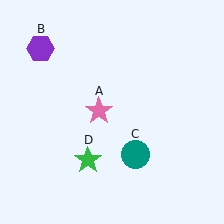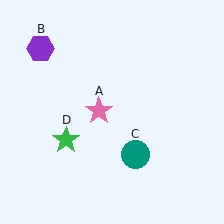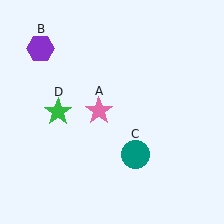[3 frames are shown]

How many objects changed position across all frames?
1 object changed position: green star (object D).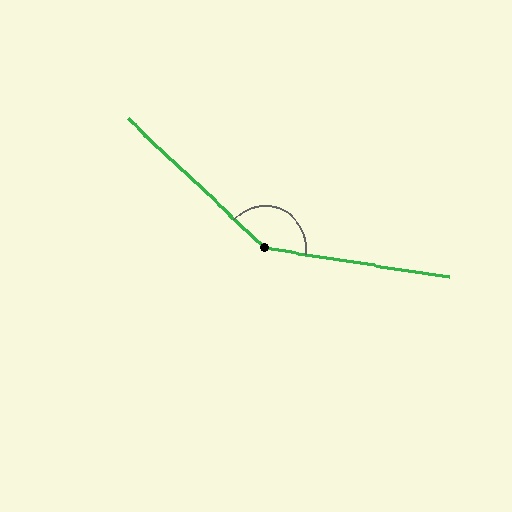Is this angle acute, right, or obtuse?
It is obtuse.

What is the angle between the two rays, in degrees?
Approximately 146 degrees.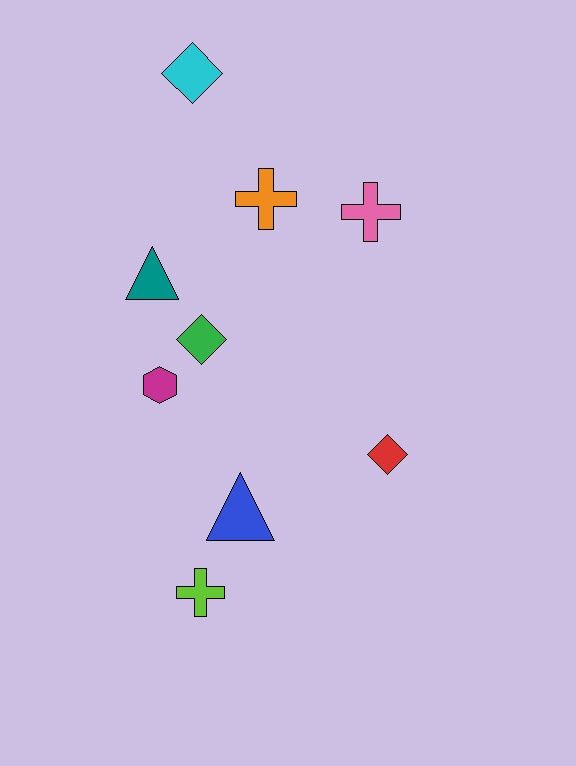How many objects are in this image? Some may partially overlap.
There are 9 objects.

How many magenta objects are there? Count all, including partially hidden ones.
There is 1 magenta object.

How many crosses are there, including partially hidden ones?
There are 3 crosses.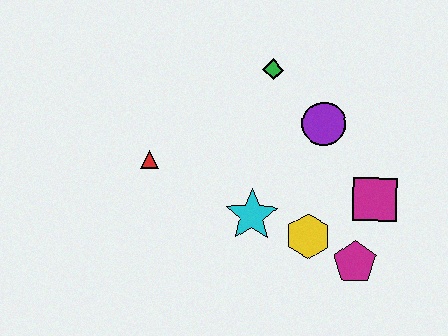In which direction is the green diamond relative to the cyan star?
The green diamond is above the cyan star.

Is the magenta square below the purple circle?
Yes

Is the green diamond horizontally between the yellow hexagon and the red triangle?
Yes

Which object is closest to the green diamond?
The purple circle is closest to the green diamond.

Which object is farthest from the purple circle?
The red triangle is farthest from the purple circle.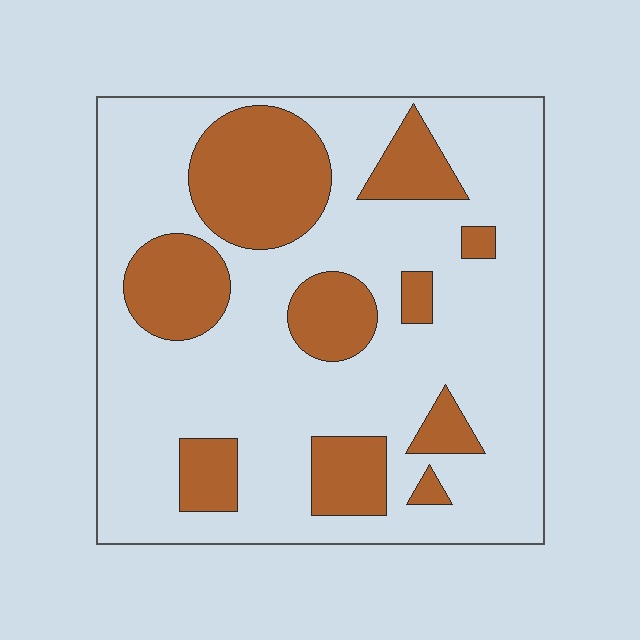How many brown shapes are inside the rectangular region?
10.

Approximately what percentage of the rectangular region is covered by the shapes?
Approximately 25%.